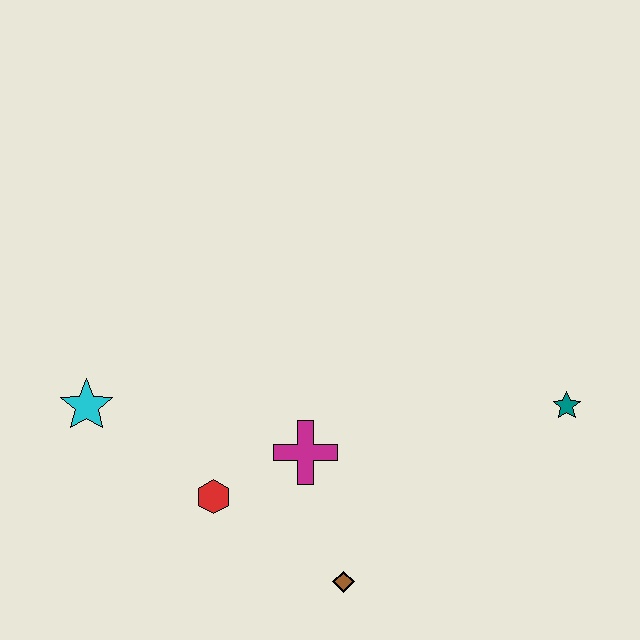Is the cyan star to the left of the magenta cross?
Yes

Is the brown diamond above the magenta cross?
No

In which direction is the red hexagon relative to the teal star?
The red hexagon is to the left of the teal star.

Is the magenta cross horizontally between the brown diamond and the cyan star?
Yes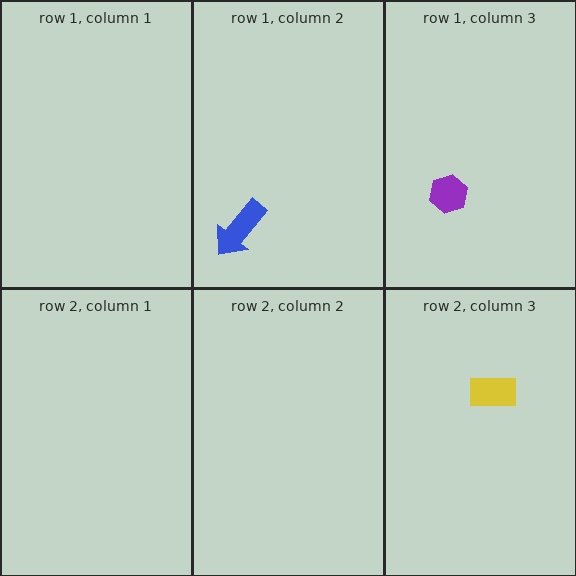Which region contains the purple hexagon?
The row 1, column 3 region.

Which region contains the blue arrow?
The row 1, column 2 region.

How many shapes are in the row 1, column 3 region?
1.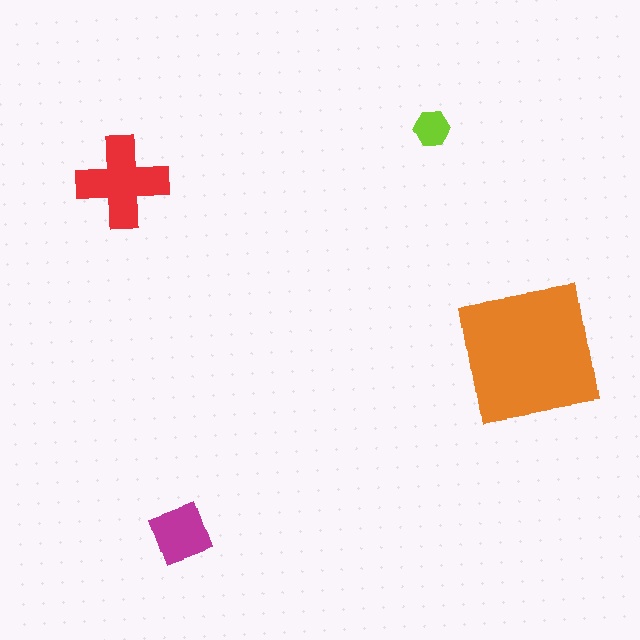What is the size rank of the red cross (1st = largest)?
2nd.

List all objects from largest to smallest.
The orange square, the red cross, the magenta diamond, the lime hexagon.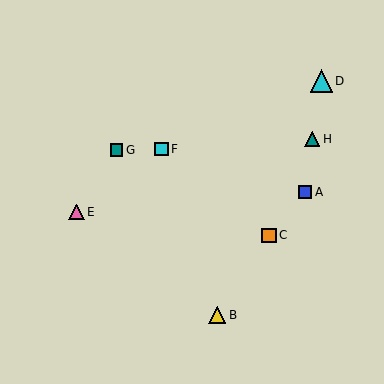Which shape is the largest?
The cyan triangle (labeled D) is the largest.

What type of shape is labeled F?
Shape F is a cyan square.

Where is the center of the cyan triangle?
The center of the cyan triangle is at (321, 81).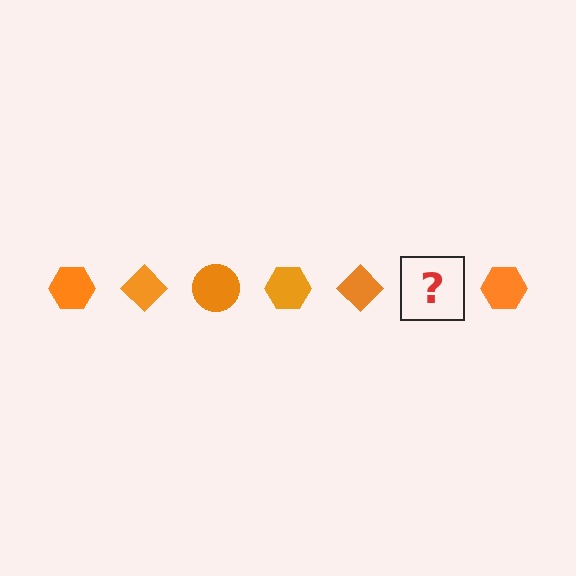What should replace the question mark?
The question mark should be replaced with an orange circle.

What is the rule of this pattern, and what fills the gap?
The rule is that the pattern cycles through hexagon, diamond, circle shapes in orange. The gap should be filled with an orange circle.